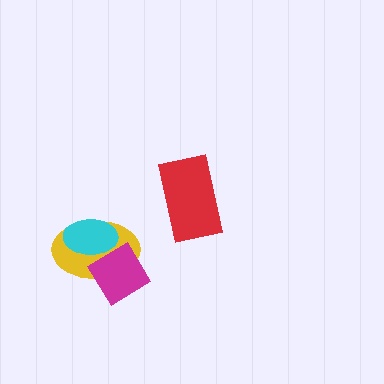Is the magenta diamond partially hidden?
Yes, it is partially covered by another shape.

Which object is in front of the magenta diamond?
The cyan ellipse is in front of the magenta diamond.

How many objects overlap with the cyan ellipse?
2 objects overlap with the cyan ellipse.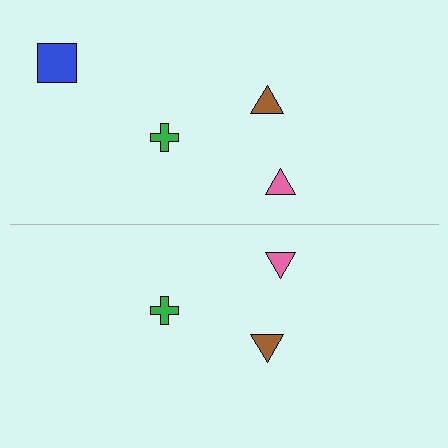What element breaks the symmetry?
A blue square is missing from the bottom side.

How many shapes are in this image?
There are 7 shapes in this image.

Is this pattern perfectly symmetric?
No, the pattern is not perfectly symmetric. A blue square is missing from the bottom side.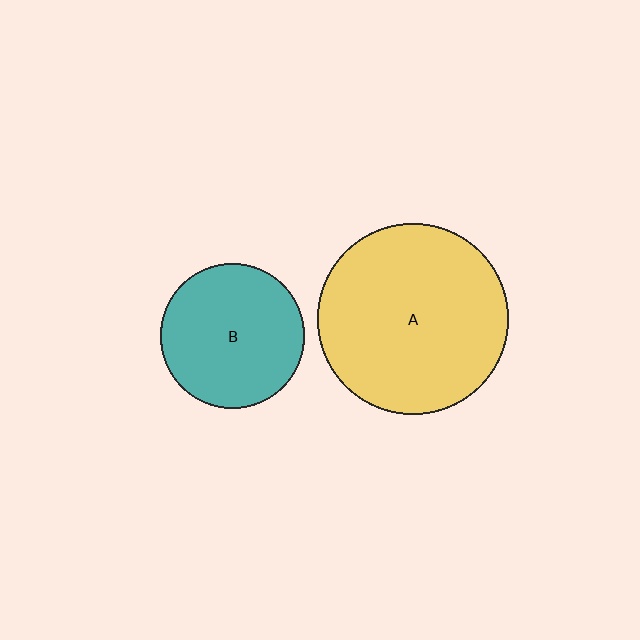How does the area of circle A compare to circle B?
Approximately 1.8 times.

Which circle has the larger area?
Circle A (yellow).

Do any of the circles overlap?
No, none of the circles overlap.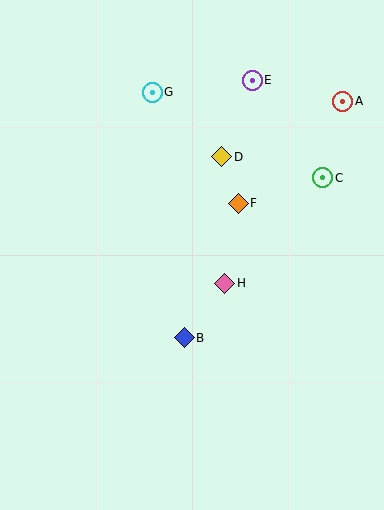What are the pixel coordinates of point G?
Point G is at (152, 92).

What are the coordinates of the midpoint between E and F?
The midpoint between E and F is at (245, 142).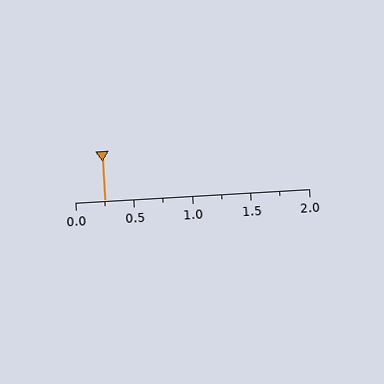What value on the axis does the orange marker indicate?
The marker indicates approximately 0.25.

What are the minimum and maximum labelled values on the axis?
The axis runs from 0.0 to 2.0.